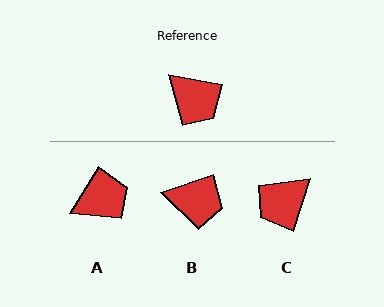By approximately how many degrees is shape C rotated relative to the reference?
Approximately 98 degrees clockwise.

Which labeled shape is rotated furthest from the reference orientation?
C, about 98 degrees away.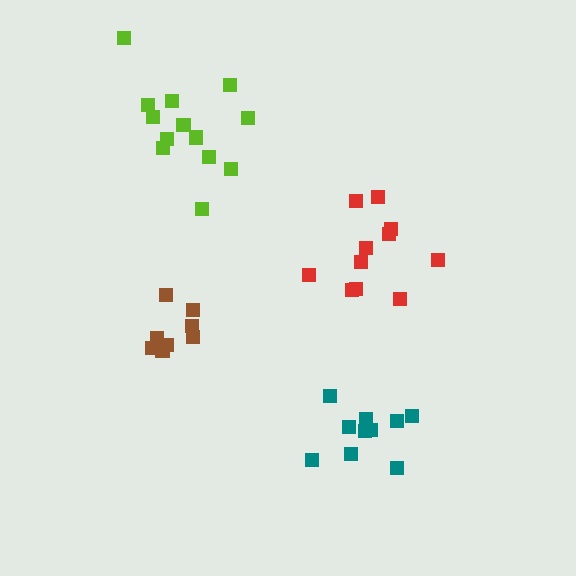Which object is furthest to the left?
The brown cluster is leftmost.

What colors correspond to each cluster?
The clusters are colored: red, lime, brown, teal.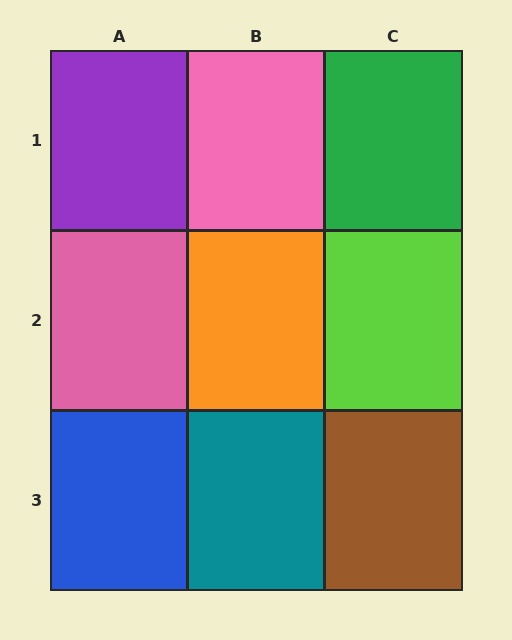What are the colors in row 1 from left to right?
Purple, pink, green.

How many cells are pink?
2 cells are pink.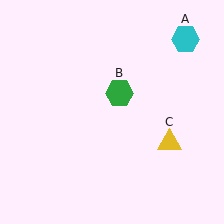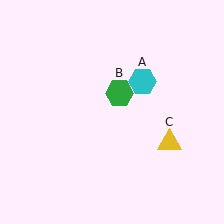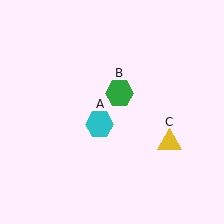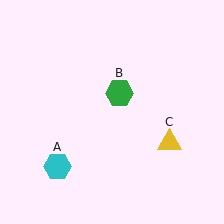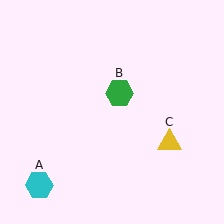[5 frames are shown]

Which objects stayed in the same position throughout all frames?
Green hexagon (object B) and yellow triangle (object C) remained stationary.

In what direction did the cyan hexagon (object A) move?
The cyan hexagon (object A) moved down and to the left.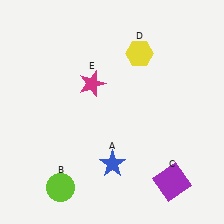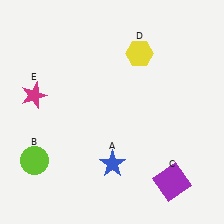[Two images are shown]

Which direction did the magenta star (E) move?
The magenta star (E) moved left.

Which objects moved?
The objects that moved are: the lime circle (B), the magenta star (E).